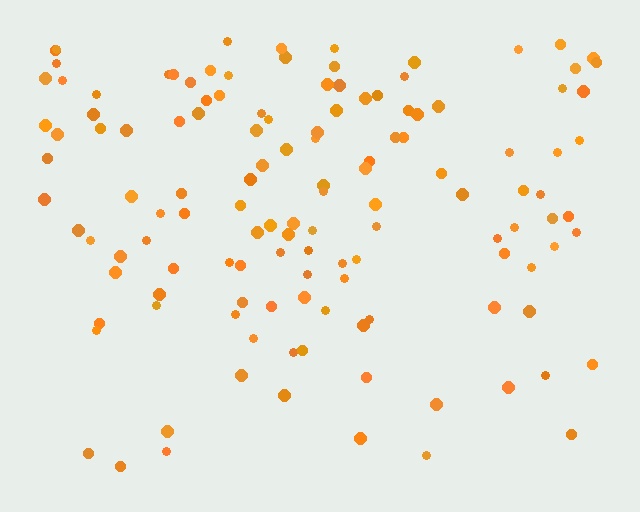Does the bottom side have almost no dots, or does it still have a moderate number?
Still a moderate number, just noticeably fewer than the top.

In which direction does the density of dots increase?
From bottom to top, with the top side densest.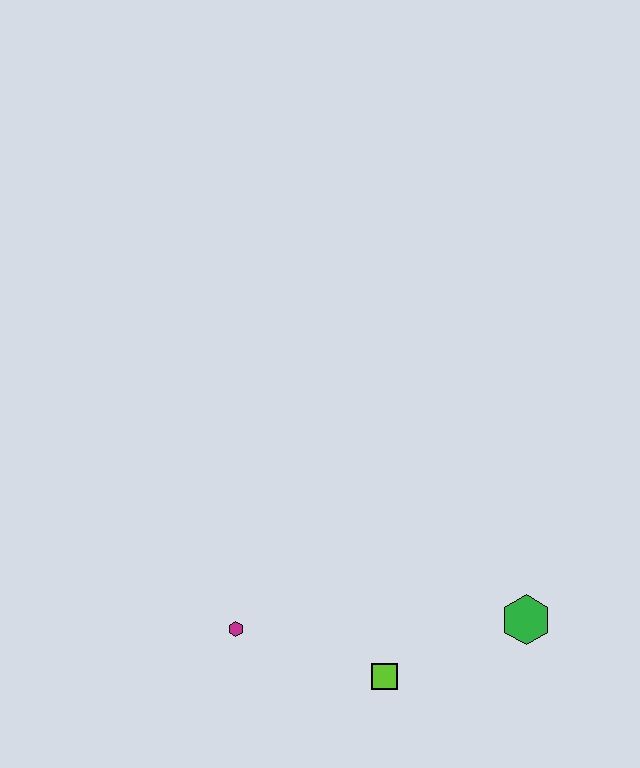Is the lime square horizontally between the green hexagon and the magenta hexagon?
Yes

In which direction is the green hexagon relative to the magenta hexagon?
The green hexagon is to the right of the magenta hexagon.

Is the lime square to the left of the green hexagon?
Yes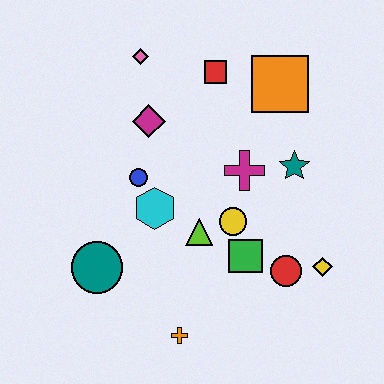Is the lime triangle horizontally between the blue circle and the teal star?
Yes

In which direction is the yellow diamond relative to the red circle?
The yellow diamond is to the right of the red circle.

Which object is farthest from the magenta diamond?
The yellow diamond is farthest from the magenta diamond.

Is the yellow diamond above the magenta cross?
No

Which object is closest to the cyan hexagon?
The blue circle is closest to the cyan hexagon.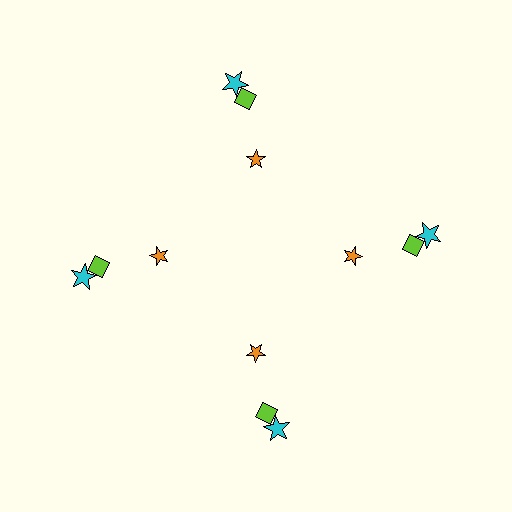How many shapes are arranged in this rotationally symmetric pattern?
There are 12 shapes, arranged in 4 groups of 3.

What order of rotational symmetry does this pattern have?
This pattern has 4-fold rotational symmetry.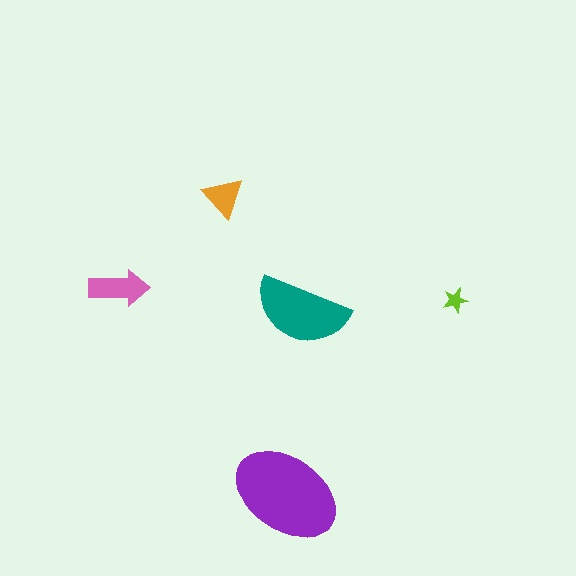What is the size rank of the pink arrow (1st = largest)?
3rd.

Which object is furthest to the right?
The lime star is rightmost.